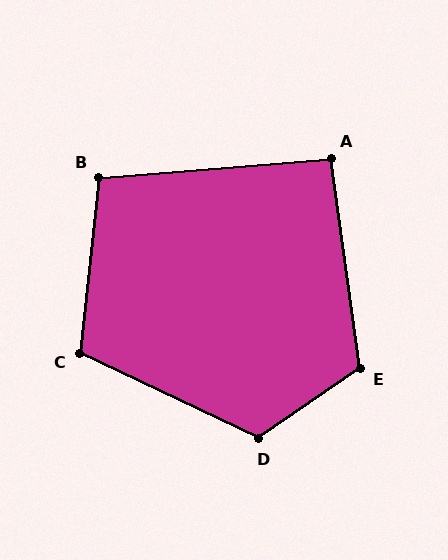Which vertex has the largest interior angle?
D, at approximately 120 degrees.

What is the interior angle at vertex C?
Approximately 109 degrees (obtuse).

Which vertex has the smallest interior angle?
A, at approximately 93 degrees.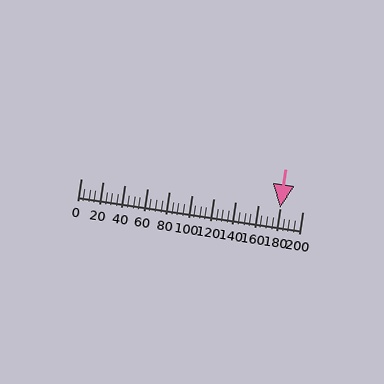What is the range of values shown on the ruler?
The ruler shows values from 0 to 200.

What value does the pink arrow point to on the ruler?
The pink arrow points to approximately 180.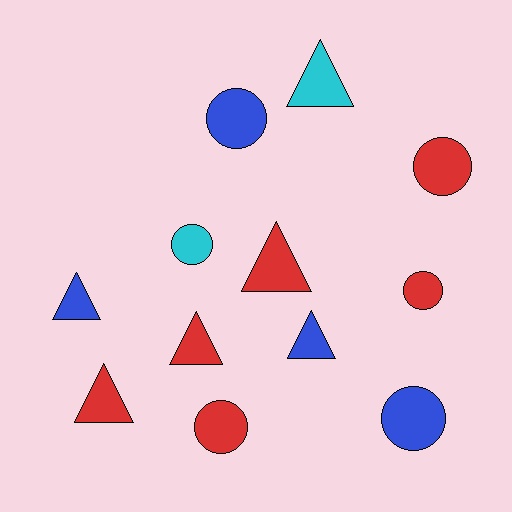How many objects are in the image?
There are 12 objects.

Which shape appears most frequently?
Circle, with 6 objects.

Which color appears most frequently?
Red, with 6 objects.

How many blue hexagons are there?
There are no blue hexagons.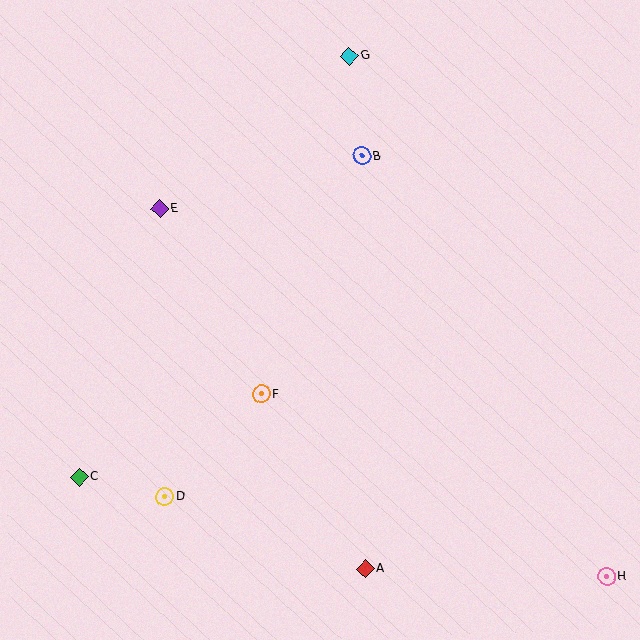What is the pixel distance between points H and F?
The distance between H and F is 391 pixels.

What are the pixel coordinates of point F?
Point F is at (261, 394).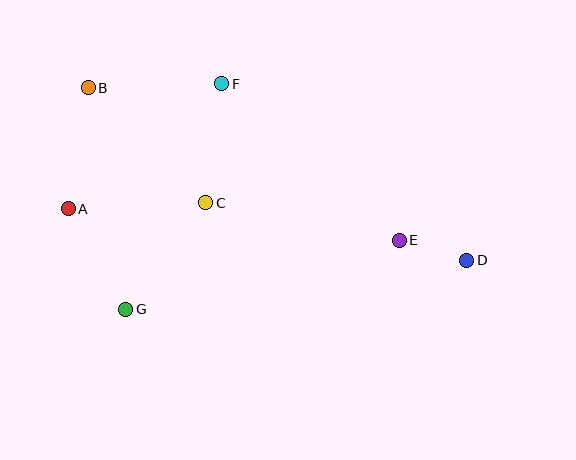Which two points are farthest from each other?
Points B and D are farthest from each other.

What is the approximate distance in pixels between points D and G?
The distance between D and G is approximately 344 pixels.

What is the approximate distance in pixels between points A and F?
The distance between A and F is approximately 198 pixels.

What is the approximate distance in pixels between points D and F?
The distance between D and F is approximately 302 pixels.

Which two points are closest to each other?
Points D and E are closest to each other.